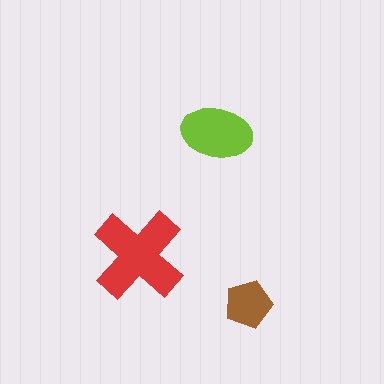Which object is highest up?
The lime ellipse is topmost.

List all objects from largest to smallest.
The red cross, the lime ellipse, the brown pentagon.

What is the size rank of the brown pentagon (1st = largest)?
3rd.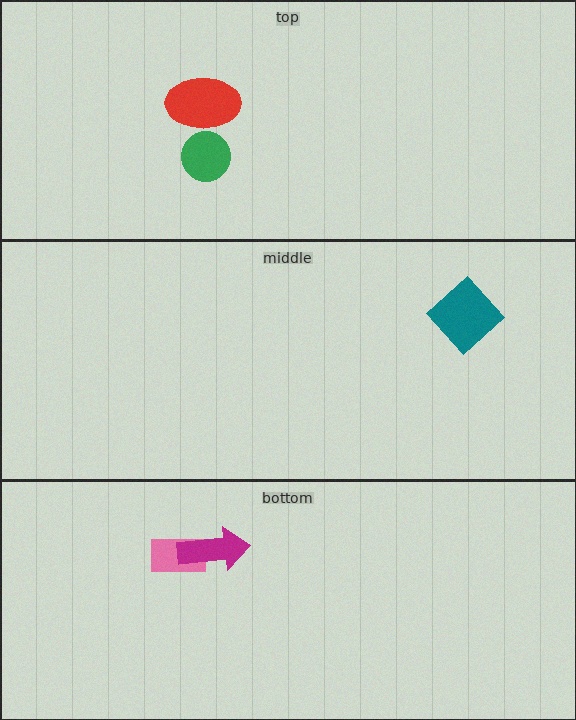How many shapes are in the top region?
2.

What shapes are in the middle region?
The teal diamond.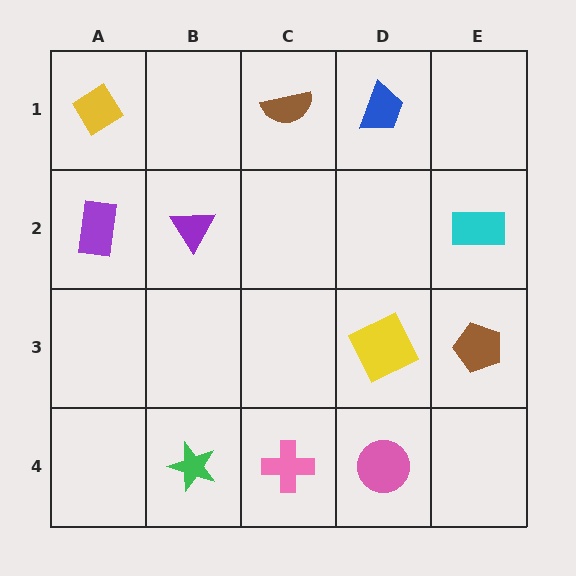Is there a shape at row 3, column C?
No, that cell is empty.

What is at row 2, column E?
A cyan rectangle.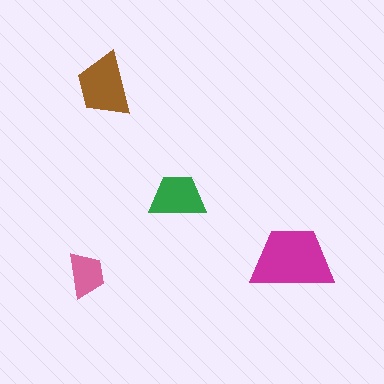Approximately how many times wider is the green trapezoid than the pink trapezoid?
About 1.5 times wider.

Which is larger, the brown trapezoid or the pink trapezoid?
The brown one.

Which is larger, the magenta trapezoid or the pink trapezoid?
The magenta one.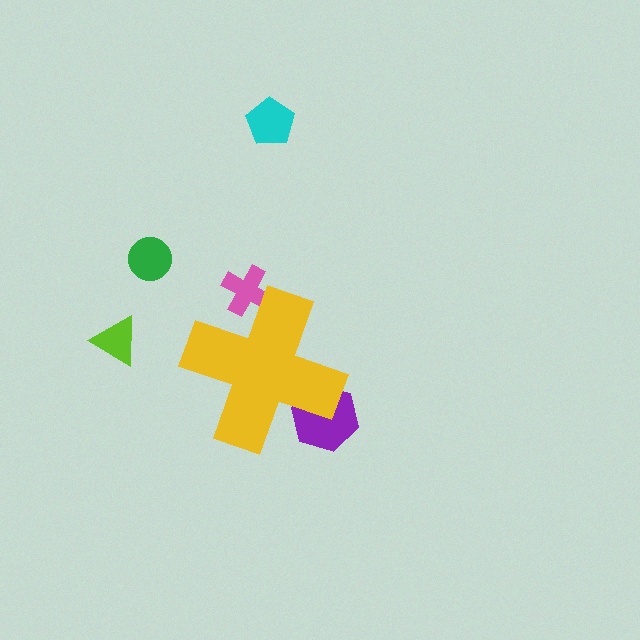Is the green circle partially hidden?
No, the green circle is fully visible.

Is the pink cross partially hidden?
Yes, the pink cross is partially hidden behind the yellow cross.